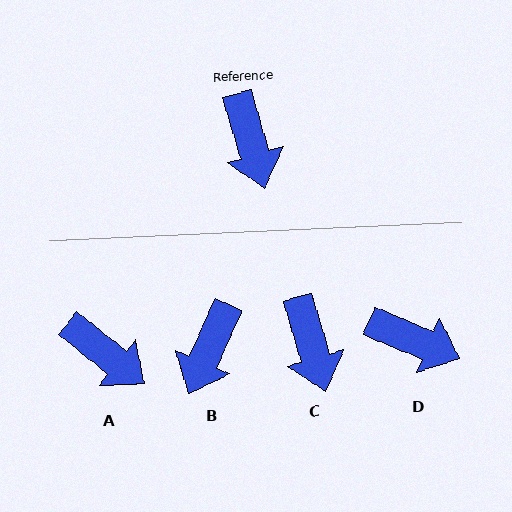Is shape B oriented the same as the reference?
No, it is off by about 41 degrees.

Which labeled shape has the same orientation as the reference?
C.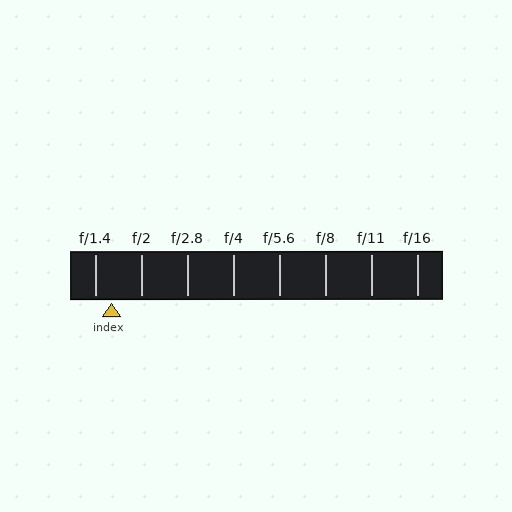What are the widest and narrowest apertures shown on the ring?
The widest aperture shown is f/1.4 and the narrowest is f/16.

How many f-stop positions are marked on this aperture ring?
There are 8 f-stop positions marked.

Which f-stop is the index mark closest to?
The index mark is closest to f/1.4.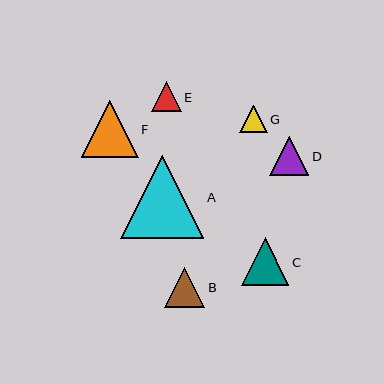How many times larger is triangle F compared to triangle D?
Triangle F is approximately 1.4 times the size of triangle D.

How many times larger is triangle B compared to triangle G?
Triangle B is approximately 1.4 times the size of triangle G.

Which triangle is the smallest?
Triangle G is the smallest with a size of approximately 28 pixels.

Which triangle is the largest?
Triangle A is the largest with a size of approximately 84 pixels.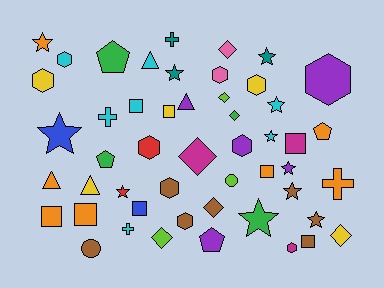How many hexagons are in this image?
There are 10 hexagons.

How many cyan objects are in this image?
There are 7 cyan objects.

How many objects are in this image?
There are 50 objects.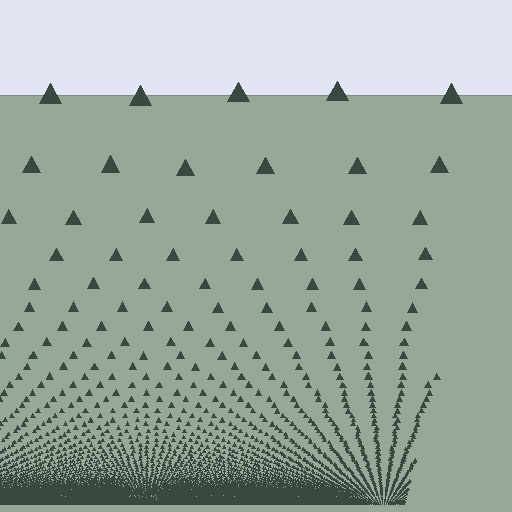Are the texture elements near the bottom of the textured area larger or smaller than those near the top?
Smaller. The gradient is inverted — elements near the bottom are smaller and denser.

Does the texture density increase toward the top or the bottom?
Density increases toward the bottom.